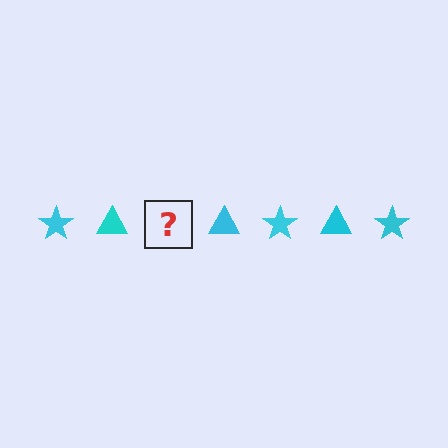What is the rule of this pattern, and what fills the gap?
The rule is that the pattern cycles through star, triangle shapes in cyan. The gap should be filled with a cyan star.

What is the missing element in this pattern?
The missing element is a cyan star.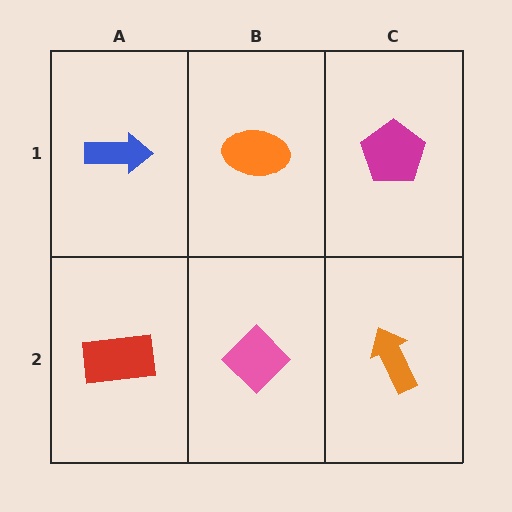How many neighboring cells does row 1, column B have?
3.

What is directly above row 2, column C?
A magenta pentagon.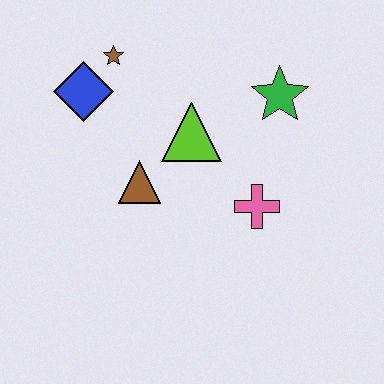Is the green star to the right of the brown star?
Yes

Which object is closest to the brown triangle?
The lime triangle is closest to the brown triangle.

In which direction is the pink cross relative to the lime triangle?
The pink cross is below the lime triangle.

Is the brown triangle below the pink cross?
No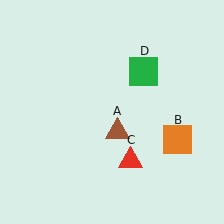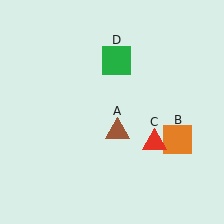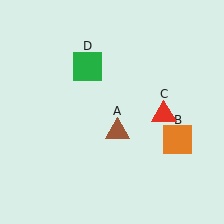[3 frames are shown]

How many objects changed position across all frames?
2 objects changed position: red triangle (object C), green square (object D).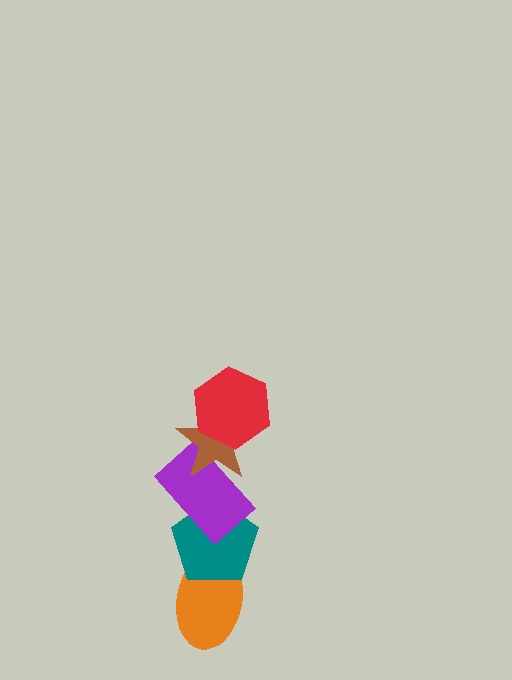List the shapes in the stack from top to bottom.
From top to bottom: the red hexagon, the brown star, the purple rectangle, the teal pentagon, the orange ellipse.